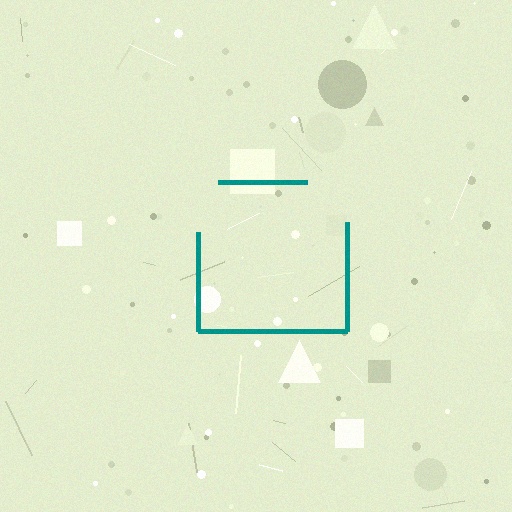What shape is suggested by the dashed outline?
The dashed outline suggests a square.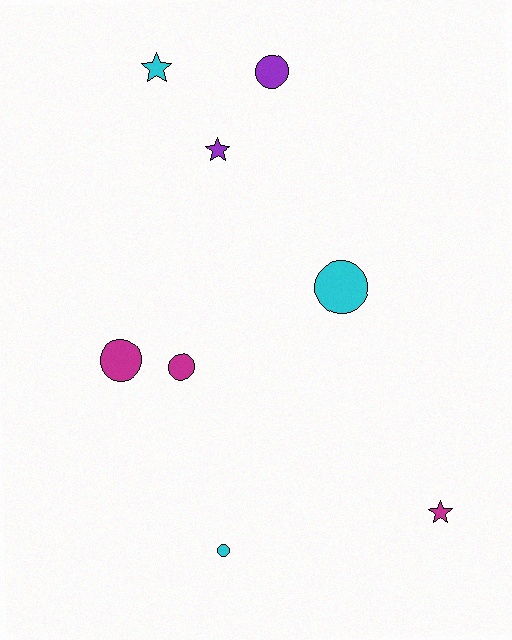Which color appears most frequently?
Magenta, with 3 objects.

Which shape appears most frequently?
Circle, with 5 objects.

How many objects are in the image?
There are 8 objects.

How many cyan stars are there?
There is 1 cyan star.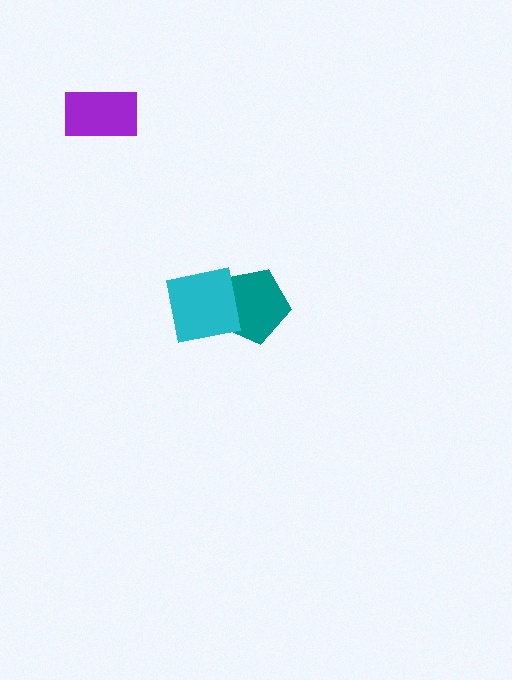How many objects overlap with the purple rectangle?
0 objects overlap with the purple rectangle.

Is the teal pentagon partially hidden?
Yes, it is partially covered by another shape.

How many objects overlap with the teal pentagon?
1 object overlaps with the teal pentagon.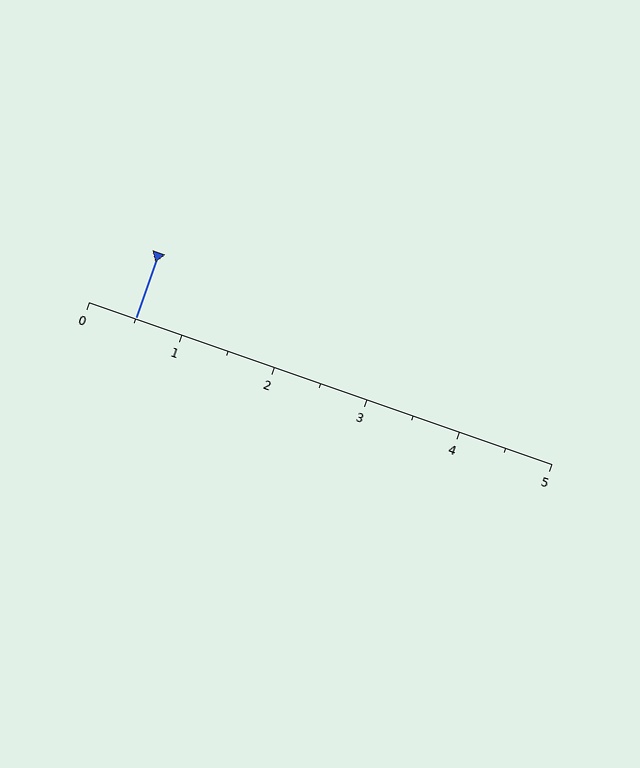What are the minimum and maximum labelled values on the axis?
The axis runs from 0 to 5.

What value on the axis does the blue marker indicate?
The marker indicates approximately 0.5.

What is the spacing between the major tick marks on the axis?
The major ticks are spaced 1 apart.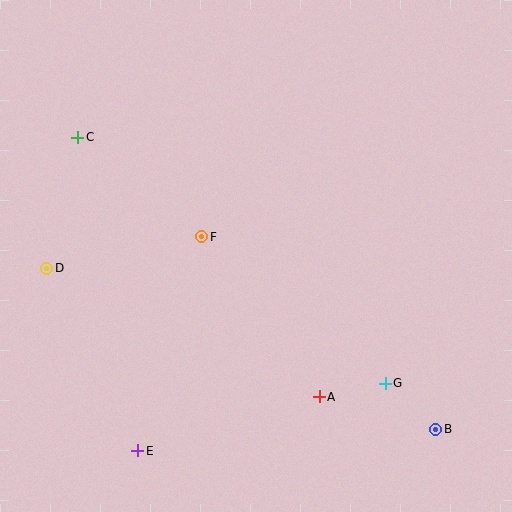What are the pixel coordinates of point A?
Point A is at (319, 397).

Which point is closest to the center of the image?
Point F at (202, 237) is closest to the center.